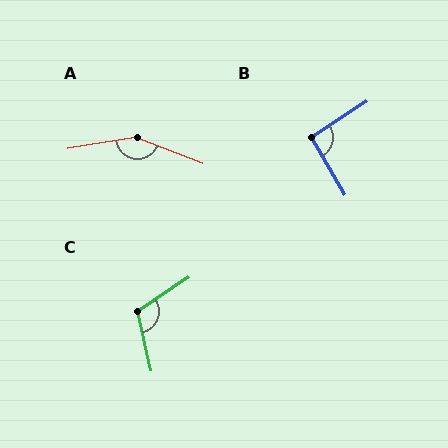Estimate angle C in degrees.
Approximately 111 degrees.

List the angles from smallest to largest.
B (94°), C (111°), A (149°).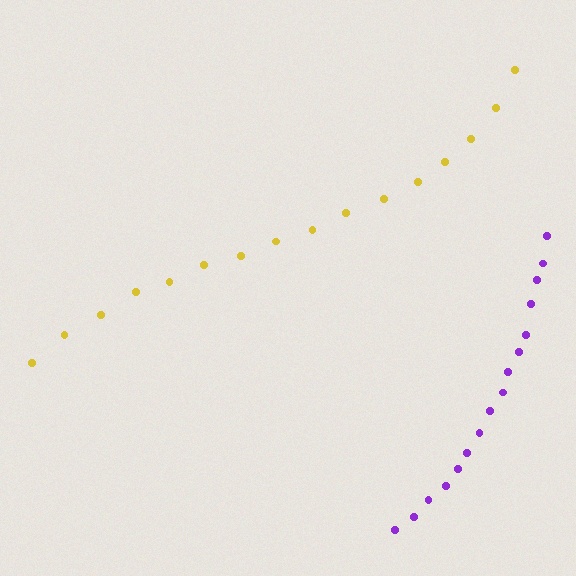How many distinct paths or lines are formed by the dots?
There are 2 distinct paths.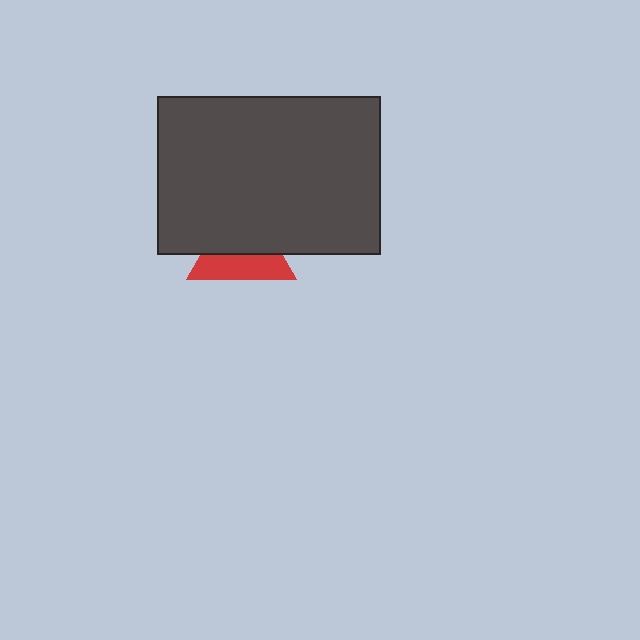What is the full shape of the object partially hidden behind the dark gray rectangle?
The partially hidden object is a red triangle.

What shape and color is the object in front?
The object in front is a dark gray rectangle.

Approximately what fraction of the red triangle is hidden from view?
Roughly 56% of the red triangle is hidden behind the dark gray rectangle.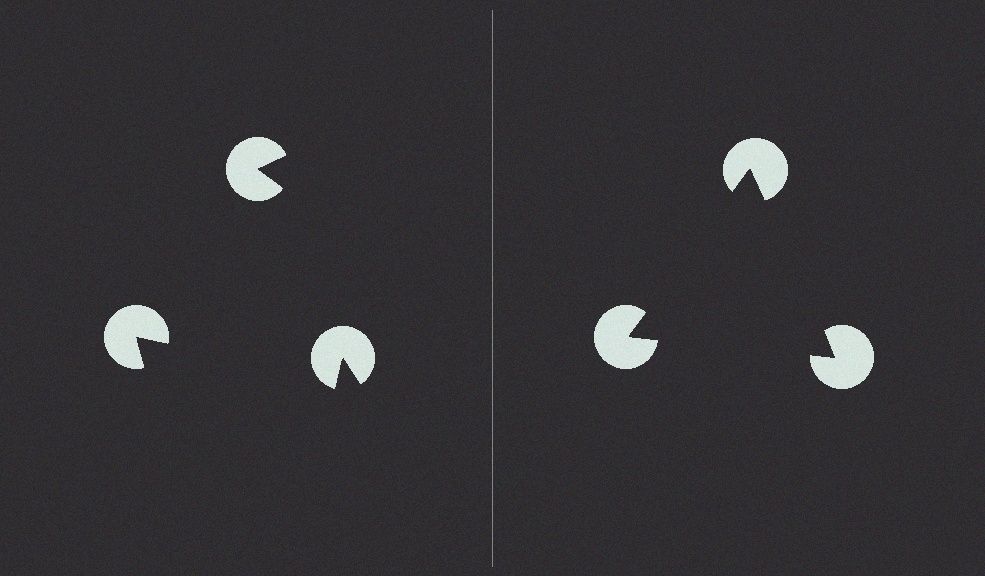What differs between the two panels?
The pac-man discs are positioned identically on both sides; only the wedge orientations differ. On the right they align to a triangle; on the left they are misaligned.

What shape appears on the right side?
An illusory triangle.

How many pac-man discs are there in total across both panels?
6 — 3 on each side.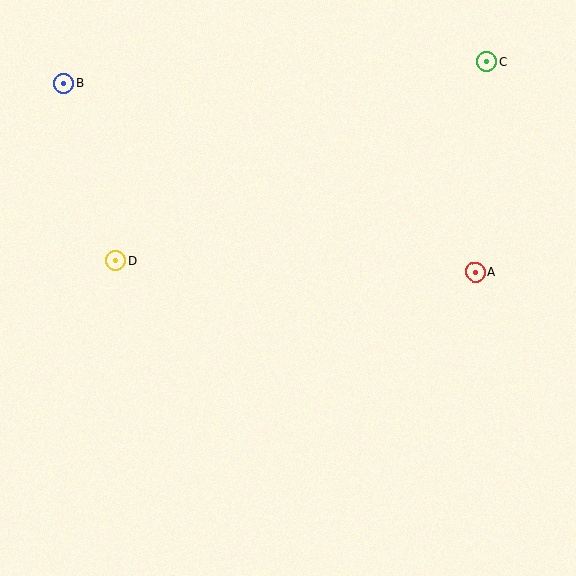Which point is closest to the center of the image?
Point D at (116, 260) is closest to the center.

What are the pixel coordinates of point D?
Point D is at (116, 260).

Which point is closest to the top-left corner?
Point B is closest to the top-left corner.